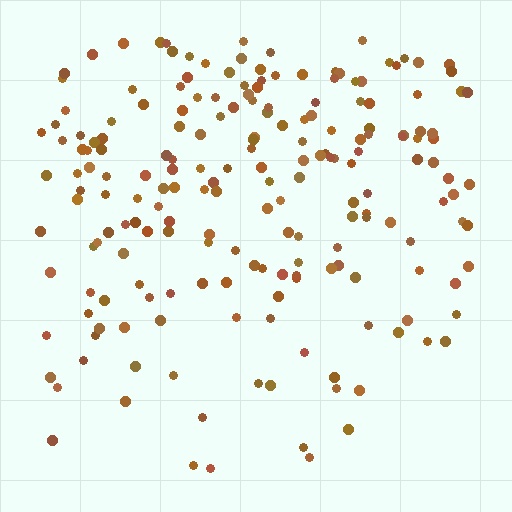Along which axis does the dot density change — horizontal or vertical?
Vertical.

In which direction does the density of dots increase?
From bottom to top, with the top side densest.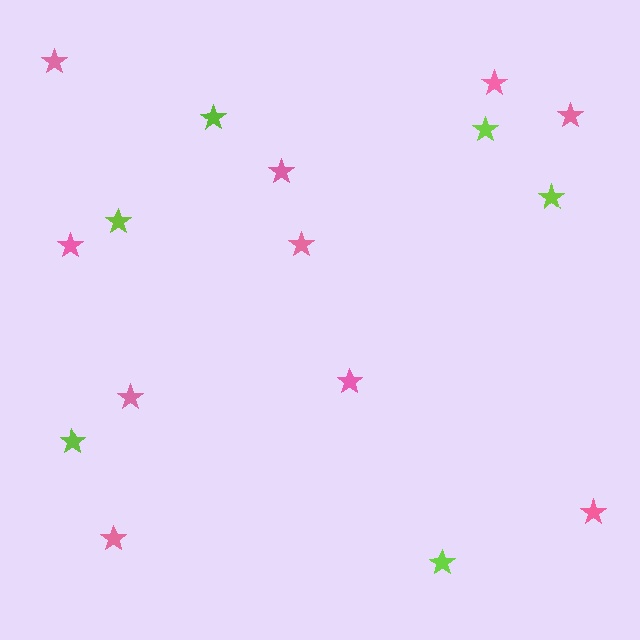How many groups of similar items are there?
There are 2 groups: one group of pink stars (10) and one group of lime stars (6).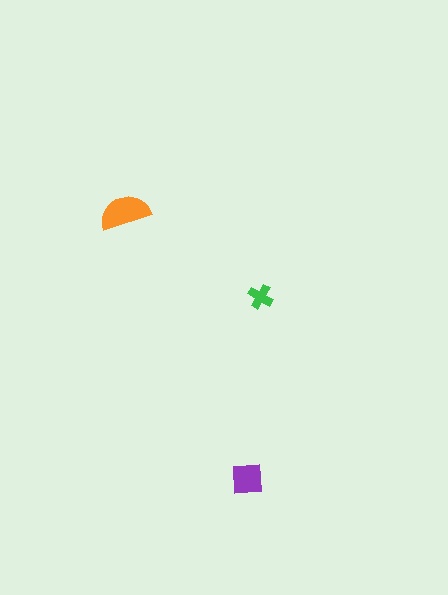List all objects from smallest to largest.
The green cross, the purple square, the orange semicircle.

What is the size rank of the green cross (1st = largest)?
3rd.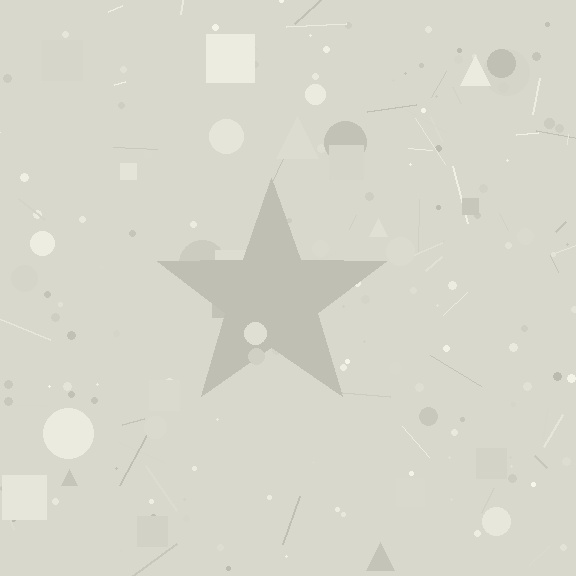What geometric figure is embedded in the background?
A star is embedded in the background.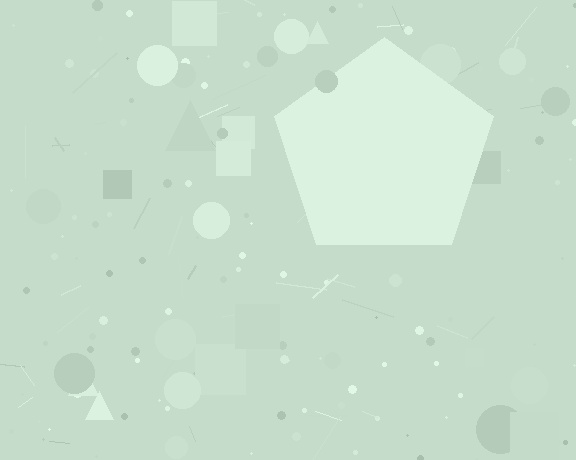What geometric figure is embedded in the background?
A pentagon is embedded in the background.